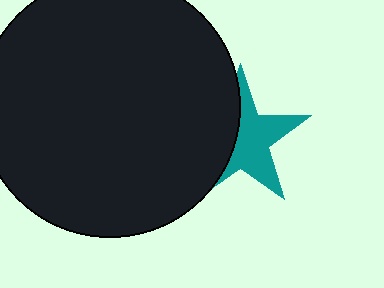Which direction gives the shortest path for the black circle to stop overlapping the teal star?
Moving left gives the shortest separation.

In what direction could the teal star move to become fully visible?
The teal star could move right. That would shift it out from behind the black circle entirely.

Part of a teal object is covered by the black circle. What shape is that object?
It is a star.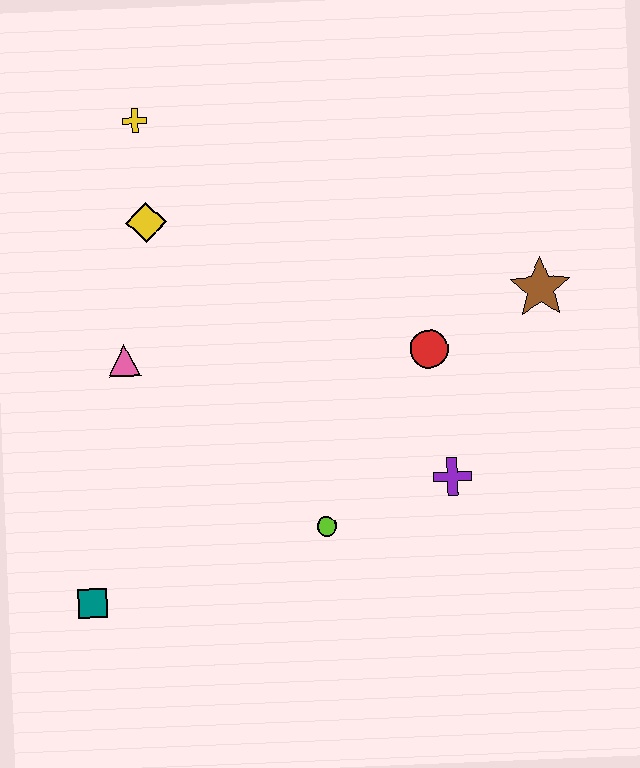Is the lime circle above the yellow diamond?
No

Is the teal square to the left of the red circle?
Yes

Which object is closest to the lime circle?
The purple cross is closest to the lime circle.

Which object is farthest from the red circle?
The teal square is farthest from the red circle.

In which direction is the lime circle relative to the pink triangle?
The lime circle is to the right of the pink triangle.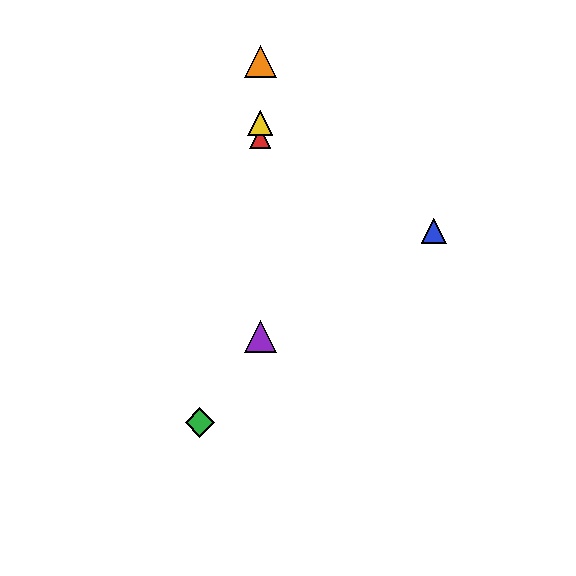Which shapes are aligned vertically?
The red triangle, the yellow triangle, the purple triangle, the orange triangle are aligned vertically.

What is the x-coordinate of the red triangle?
The red triangle is at x≈260.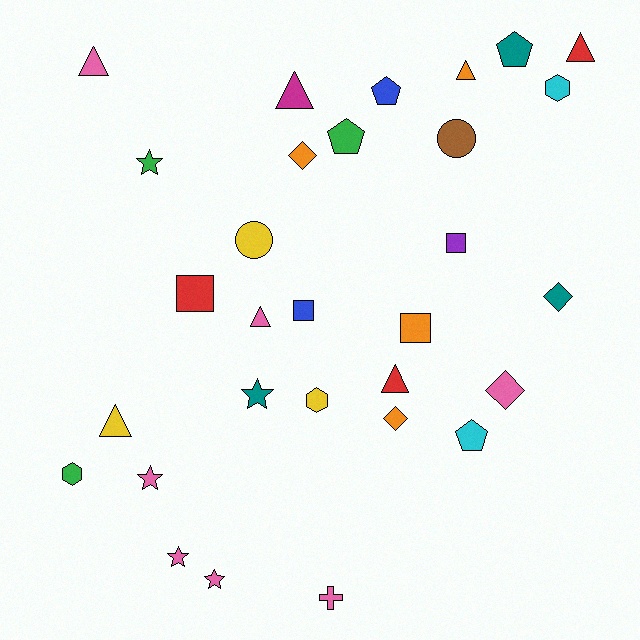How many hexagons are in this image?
There are 3 hexagons.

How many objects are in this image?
There are 30 objects.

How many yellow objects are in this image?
There are 3 yellow objects.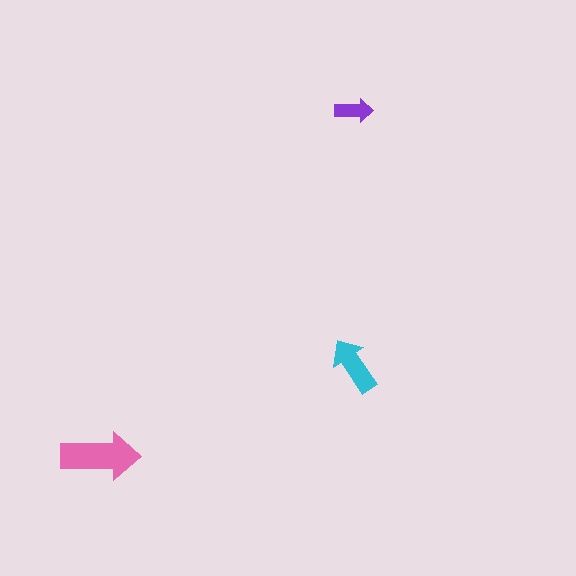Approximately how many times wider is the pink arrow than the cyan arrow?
About 1.5 times wider.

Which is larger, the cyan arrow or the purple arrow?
The cyan one.